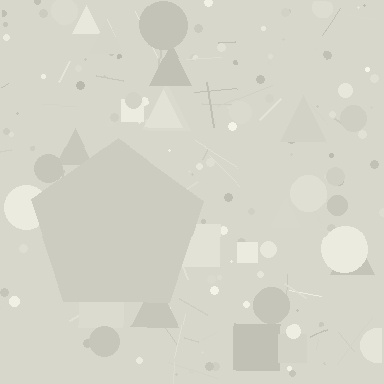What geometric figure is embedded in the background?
A pentagon is embedded in the background.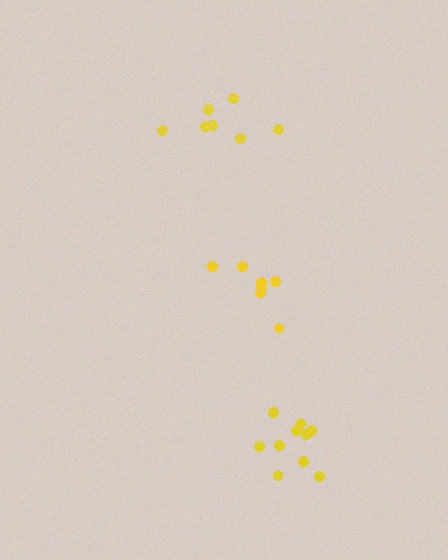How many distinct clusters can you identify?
There are 3 distinct clusters.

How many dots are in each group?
Group 1: 7 dots, Group 2: 7 dots, Group 3: 10 dots (24 total).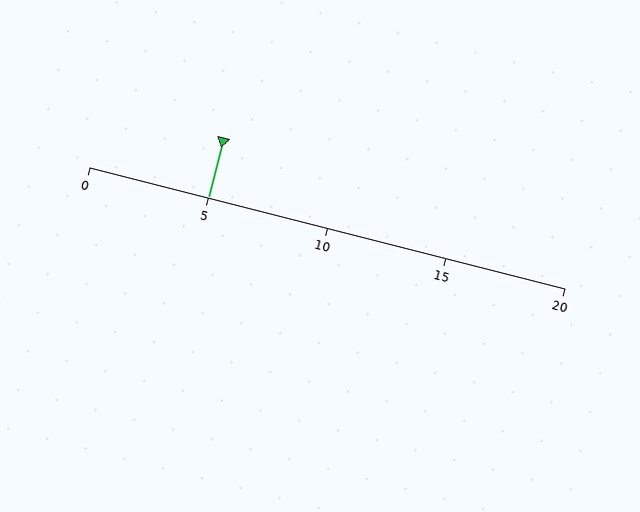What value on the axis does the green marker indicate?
The marker indicates approximately 5.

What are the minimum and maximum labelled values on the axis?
The axis runs from 0 to 20.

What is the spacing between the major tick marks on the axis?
The major ticks are spaced 5 apart.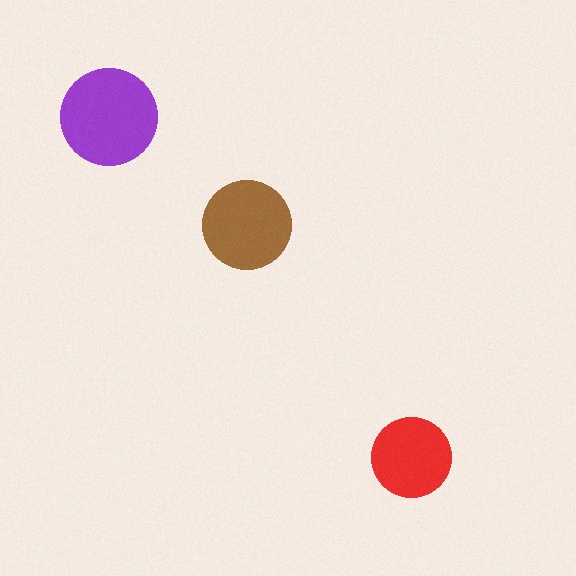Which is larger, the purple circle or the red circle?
The purple one.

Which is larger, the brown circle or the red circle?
The brown one.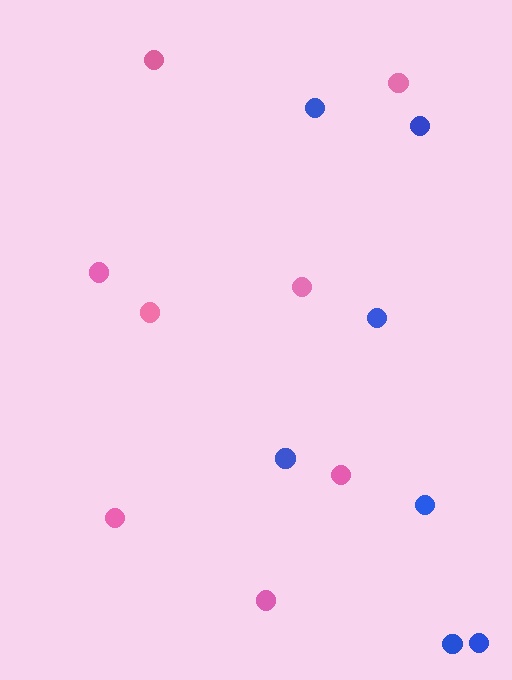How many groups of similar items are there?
There are 2 groups: one group of pink circles (8) and one group of blue circles (7).